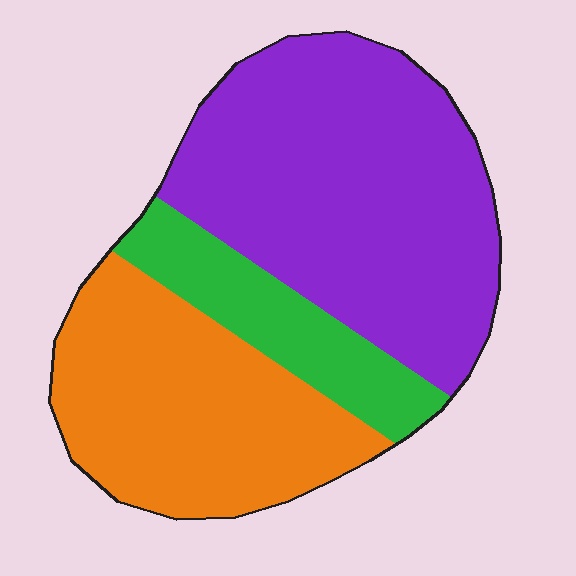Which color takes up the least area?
Green, at roughly 15%.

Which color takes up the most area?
Purple, at roughly 50%.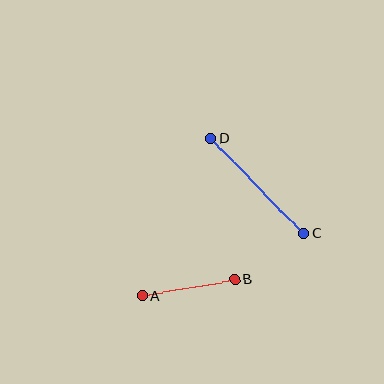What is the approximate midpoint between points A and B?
The midpoint is at approximately (188, 288) pixels.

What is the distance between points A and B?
The distance is approximately 94 pixels.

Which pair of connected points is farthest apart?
Points C and D are farthest apart.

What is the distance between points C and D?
The distance is approximately 133 pixels.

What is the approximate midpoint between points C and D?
The midpoint is at approximately (257, 186) pixels.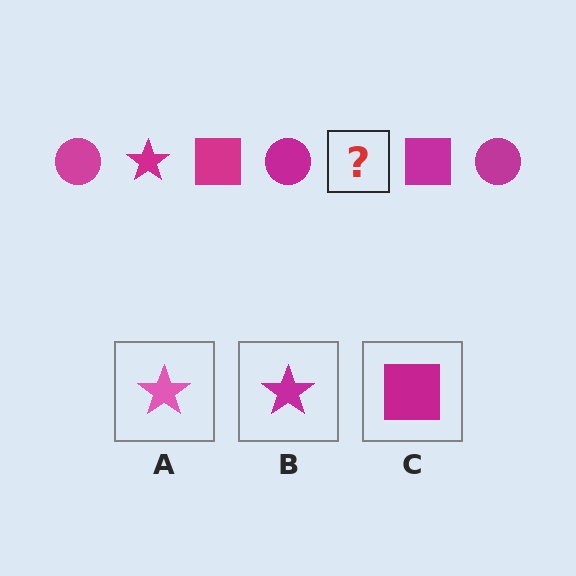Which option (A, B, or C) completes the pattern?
B.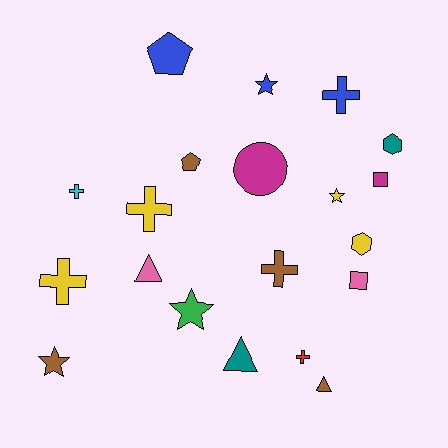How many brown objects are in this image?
There are 4 brown objects.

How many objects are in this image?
There are 20 objects.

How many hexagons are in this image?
There are 2 hexagons.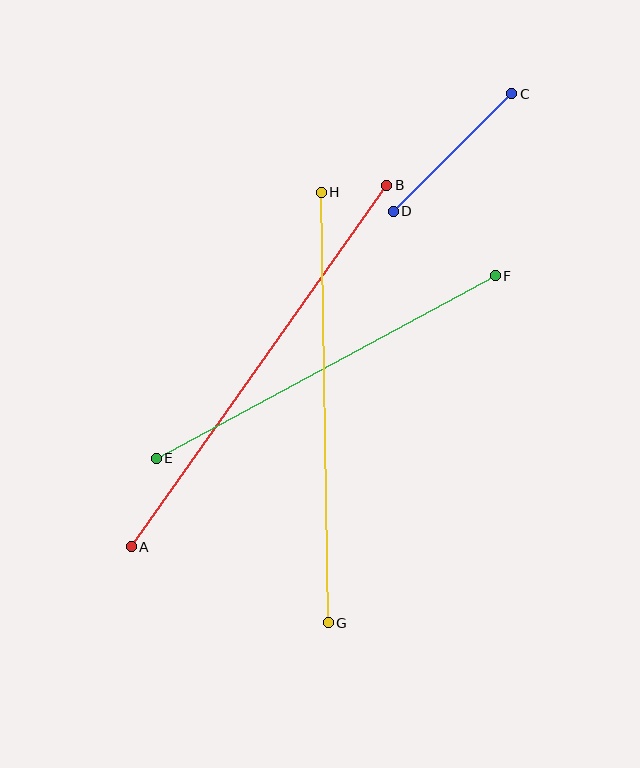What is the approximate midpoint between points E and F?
The midpoint is at approximately (326, 367) pixels.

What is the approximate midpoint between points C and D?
The midpoint is at approximately (452, 152) pixels.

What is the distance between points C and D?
The distance is approximately 167 pixels.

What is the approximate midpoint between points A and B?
The midpoint is at approximately (259, 366) pixels.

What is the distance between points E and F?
The distance is approximately 385 pixels.